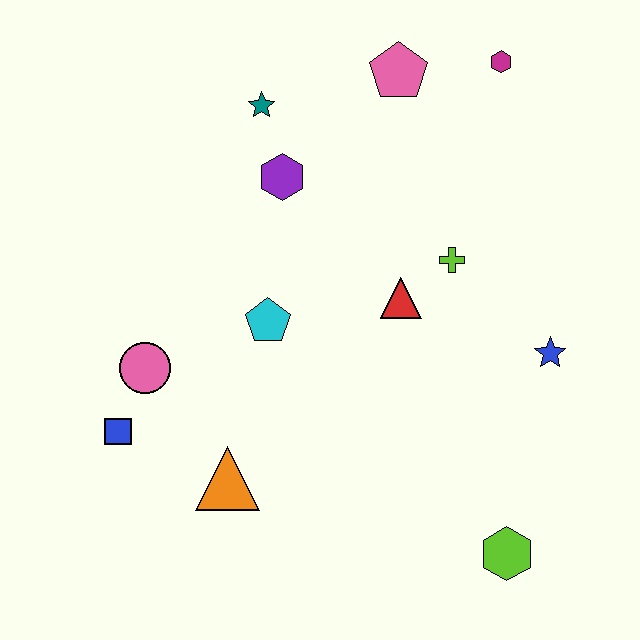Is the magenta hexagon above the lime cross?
Yes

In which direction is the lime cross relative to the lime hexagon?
The lime cross is above the lime hexagon.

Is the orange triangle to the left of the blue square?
No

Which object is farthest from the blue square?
The magenta hexagon is farthest from the blue square.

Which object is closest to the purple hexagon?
The teal star is closest to the purple hexagon.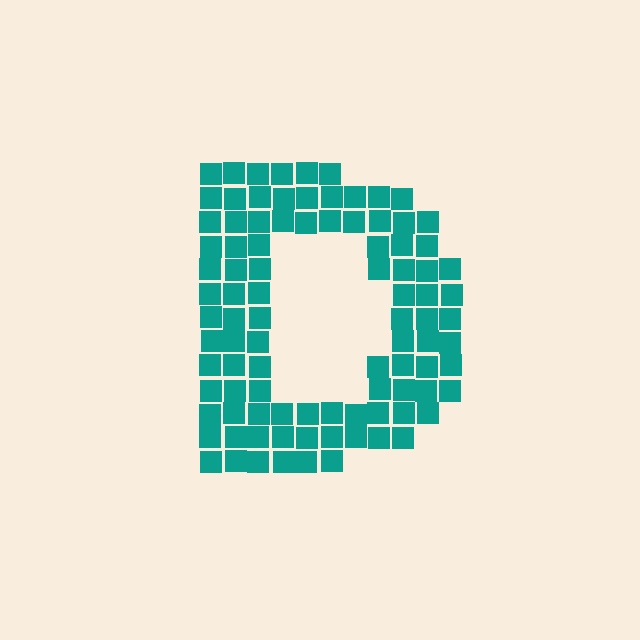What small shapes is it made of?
It is made of small squares.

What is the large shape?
The large shape is the letter D.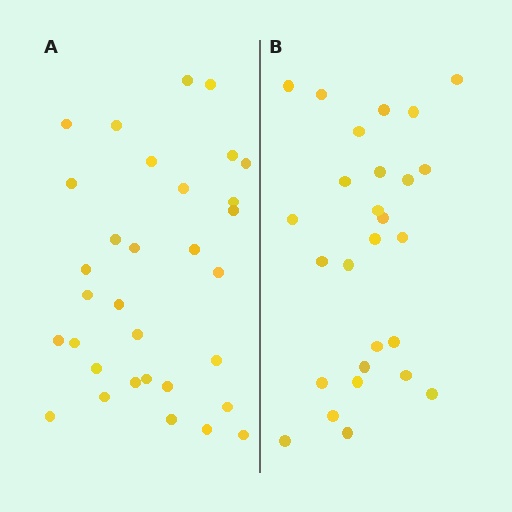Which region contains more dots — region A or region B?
Region A (the left region) has more dots.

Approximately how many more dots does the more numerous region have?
Region A has about 5 more dots than region B.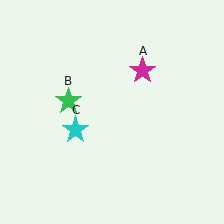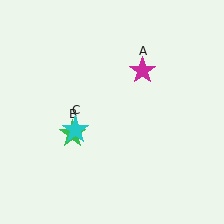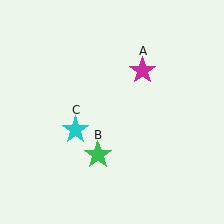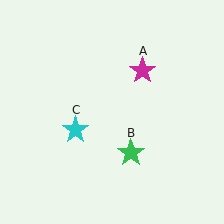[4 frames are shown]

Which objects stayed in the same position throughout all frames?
Magenta star (object A) and cyan star (object C) remained stationary.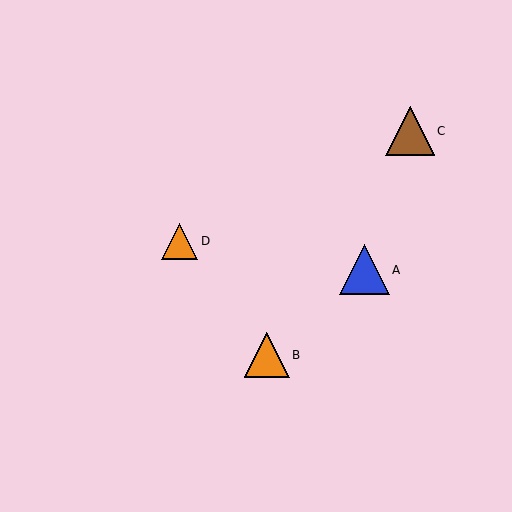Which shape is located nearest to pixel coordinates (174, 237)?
The orange triangle (labeled D) at (180, 241) is nearest to that location.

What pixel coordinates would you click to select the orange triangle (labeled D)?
Click at (180, 241) to select the orange triangle D.